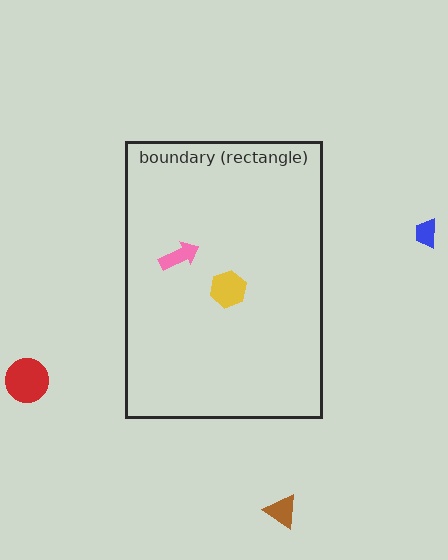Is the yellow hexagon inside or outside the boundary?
Inside.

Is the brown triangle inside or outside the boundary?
Outside.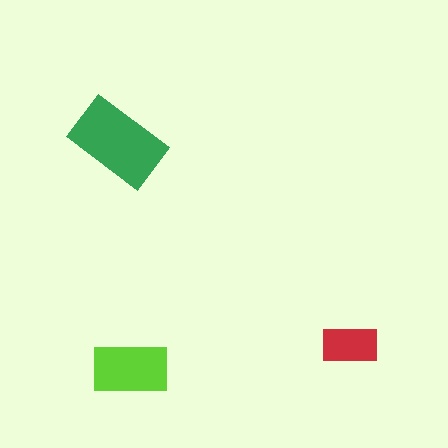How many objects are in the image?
There are 3 objects in the image.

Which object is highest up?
The green rectangle is topmost.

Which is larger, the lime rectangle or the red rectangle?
The lime one.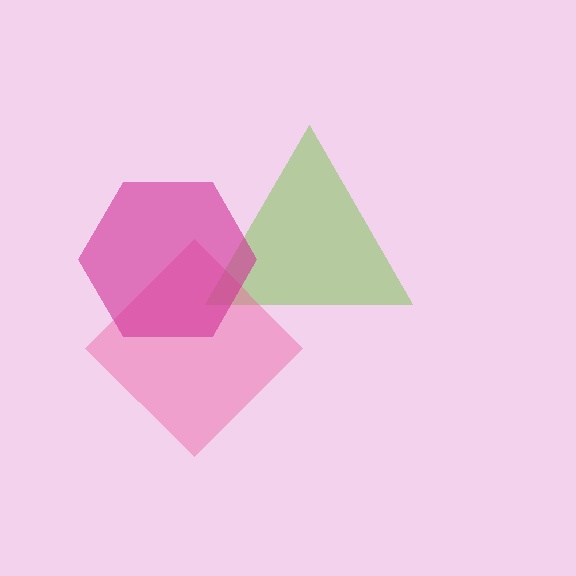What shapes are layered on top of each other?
The layered shapes are: a lime triangle, a pink diamond, a magenta hexagon.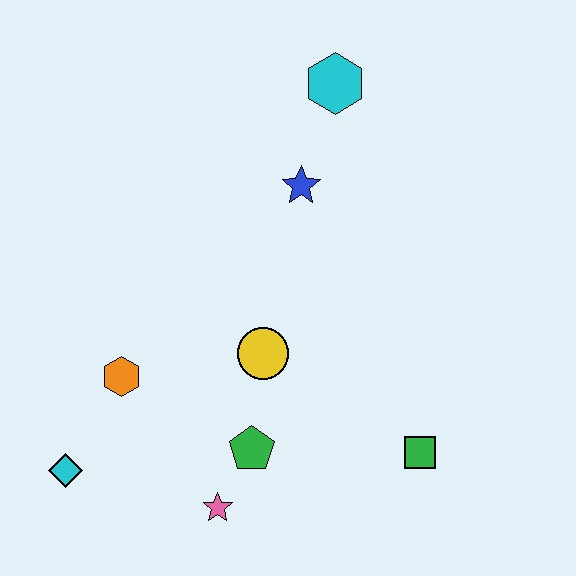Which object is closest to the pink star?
The green pentagon is closest to the pink star.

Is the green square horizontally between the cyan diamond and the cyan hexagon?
No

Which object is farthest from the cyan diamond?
The cyan hexagon is farthest from the cyan diamond.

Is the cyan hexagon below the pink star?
No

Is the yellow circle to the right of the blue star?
No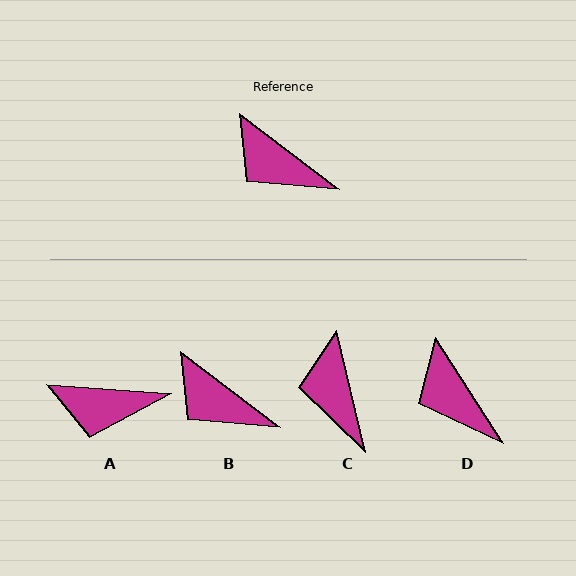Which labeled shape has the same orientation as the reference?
B.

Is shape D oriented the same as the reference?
No, it is off by about 20 degrees.